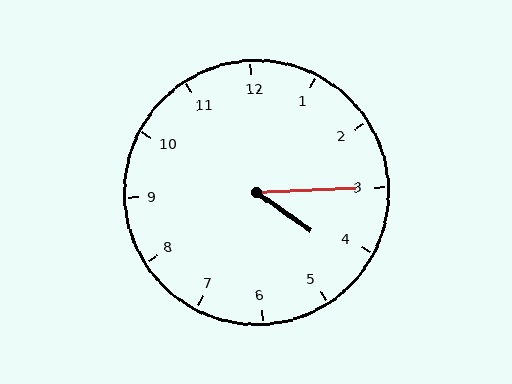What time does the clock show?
4:15.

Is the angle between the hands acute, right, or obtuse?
It is acute.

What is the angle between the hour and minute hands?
Approximately 38 degrees.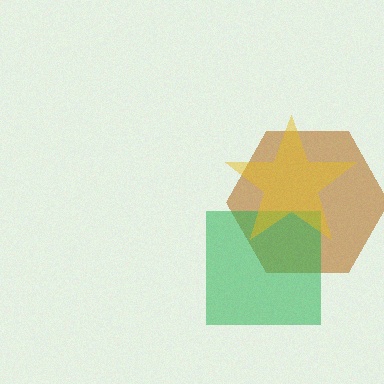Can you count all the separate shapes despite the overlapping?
Yes, there are 3 separate shapes.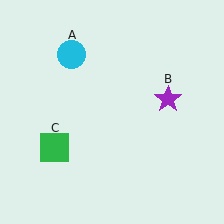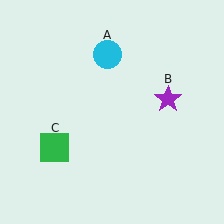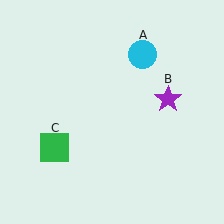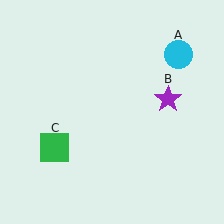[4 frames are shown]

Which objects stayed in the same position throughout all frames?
Purple star (object B) and green square (object C) remained stationary.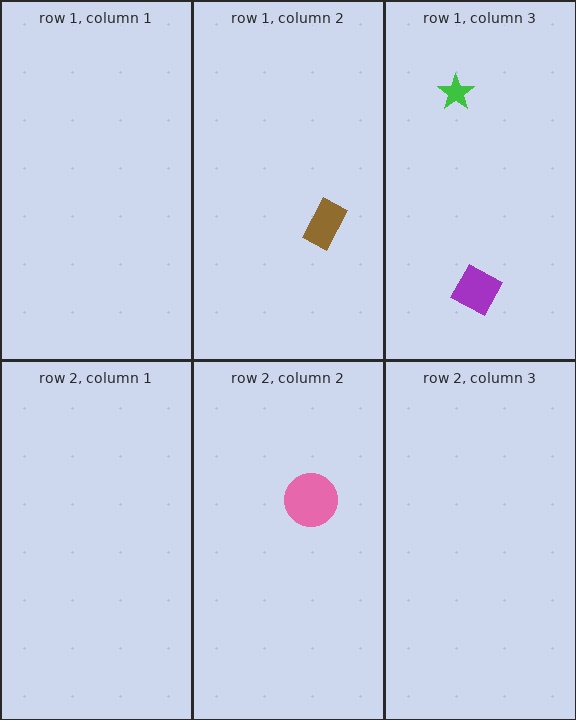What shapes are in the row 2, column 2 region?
The pink circle.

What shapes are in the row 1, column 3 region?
The green star, the purple diamond.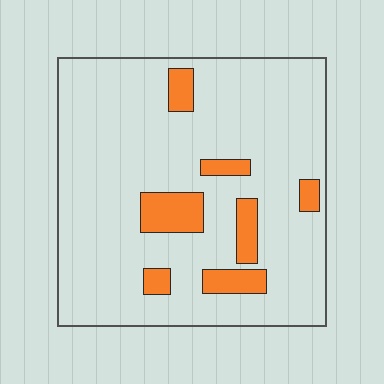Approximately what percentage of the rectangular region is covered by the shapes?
Approximately 15%.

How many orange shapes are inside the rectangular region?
7.